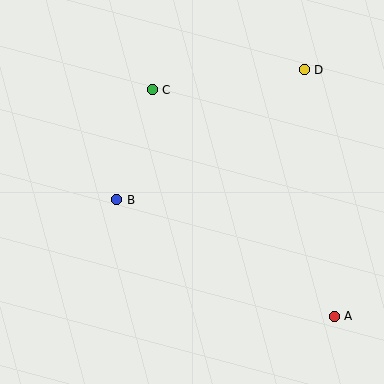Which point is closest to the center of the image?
Point B at (117, 200) is closest to the center.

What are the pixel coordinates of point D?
Point D is at (304, 70).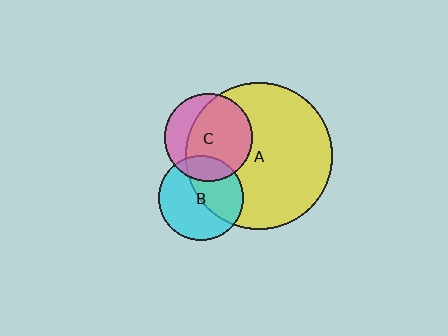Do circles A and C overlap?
Yes.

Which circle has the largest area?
Circle A (yellow).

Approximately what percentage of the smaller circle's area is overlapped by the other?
Approximately 70%.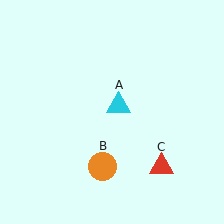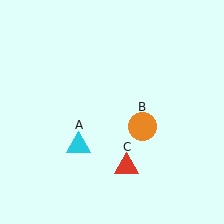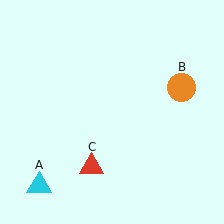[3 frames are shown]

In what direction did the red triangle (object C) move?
The red triangle (object C) moved left.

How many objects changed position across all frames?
3 objects changed position: cyan triangle (object A), orange circle (object B), red triangle (object C).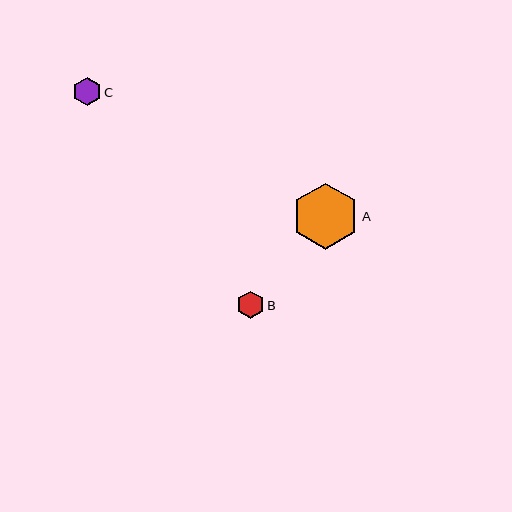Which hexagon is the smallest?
Hexagon B is the smallest with a size of approximately 27 pixels.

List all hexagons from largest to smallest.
From largest to smallest: A, C, B.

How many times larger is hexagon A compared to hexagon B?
Hexagon A is approximately 2.4 times the size of hexagon B.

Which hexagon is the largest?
Hexagon A is the largest with a size of approximately 66 pixels.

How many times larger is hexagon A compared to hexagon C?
Hexagon A is approximately 2.3 times the size of hexagon C.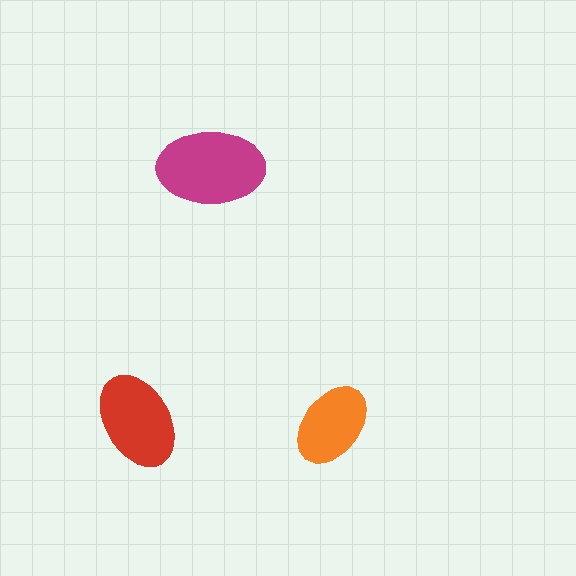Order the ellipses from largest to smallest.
the magenta one, the red one, the orange one.